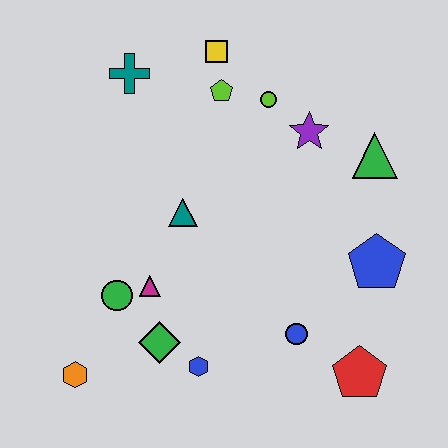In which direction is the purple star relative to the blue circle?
The purple star is above the blue circle.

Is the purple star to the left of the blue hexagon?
No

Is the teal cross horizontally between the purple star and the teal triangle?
No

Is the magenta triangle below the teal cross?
Yes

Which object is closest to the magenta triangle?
The green circle is closest to the magenta triangle.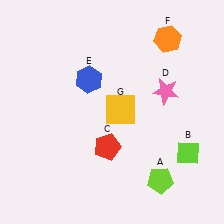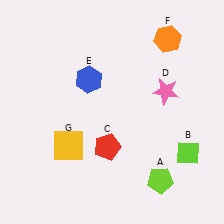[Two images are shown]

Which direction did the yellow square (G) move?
The yellow square (G) moved left.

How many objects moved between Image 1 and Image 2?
1 object moved between the two images.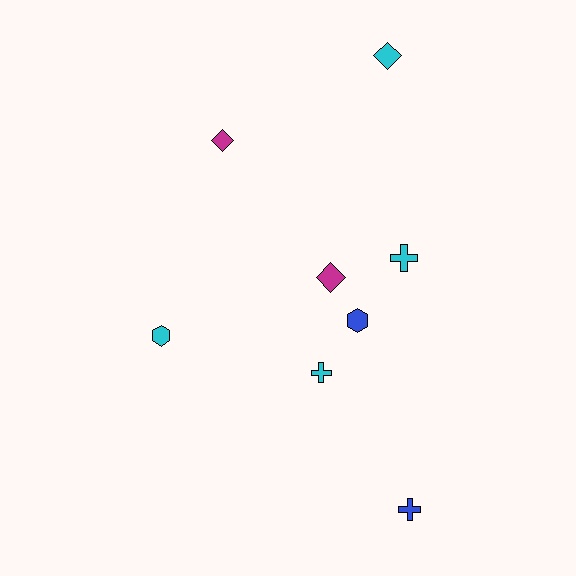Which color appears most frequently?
Cyan, with 4 objects.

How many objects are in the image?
There are 8 objects.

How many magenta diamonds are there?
There are 2 magenta diamonds.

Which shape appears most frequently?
Diamond, with 3 objects.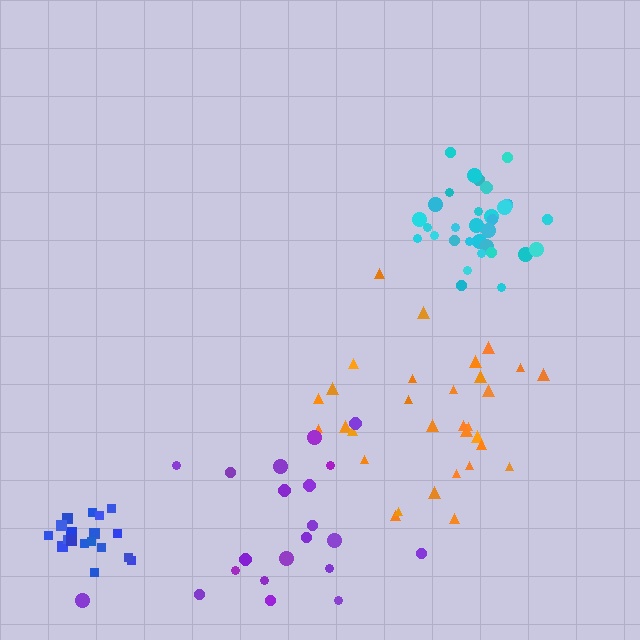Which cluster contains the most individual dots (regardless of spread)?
Cyan (32).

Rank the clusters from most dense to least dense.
blue, cyan, orange, purple.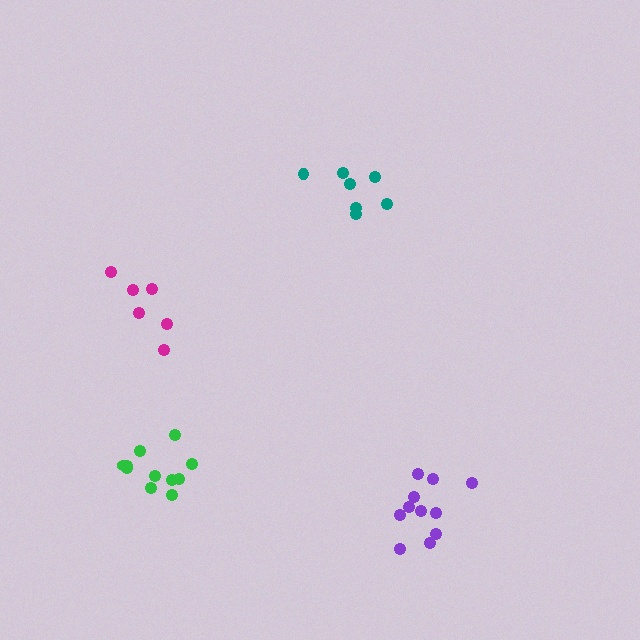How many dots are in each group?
Group 1: 6 dots, Group 2: 11 dots, Group 3: 7 dots, Group 4: 11 dots (35 total).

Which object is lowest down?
The purple cluster is bottommost.